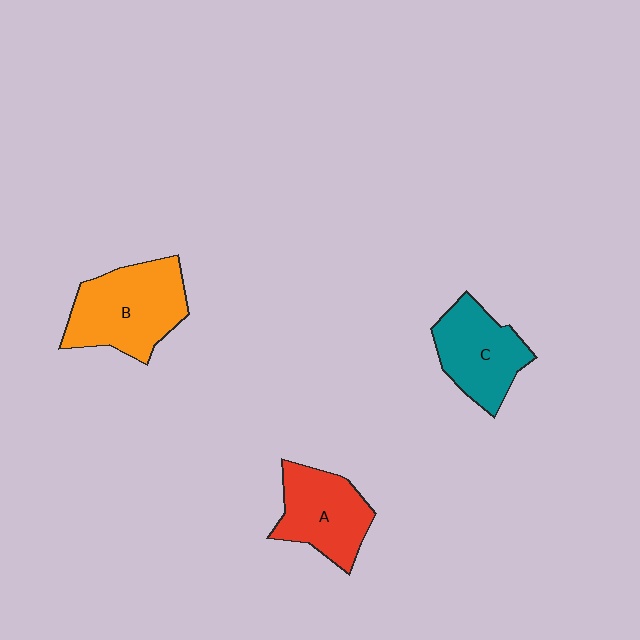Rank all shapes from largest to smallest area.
From largest to smallest: B (orange), C (teal), A (red).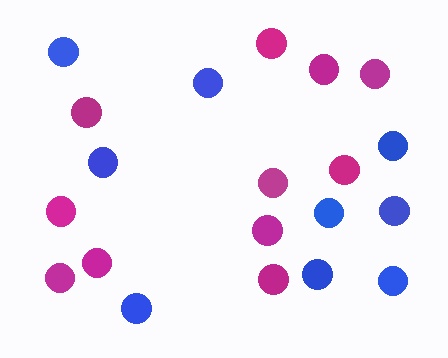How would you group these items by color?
There are 2 groups: one group of blue circles (9) and one group of magenta circles (11).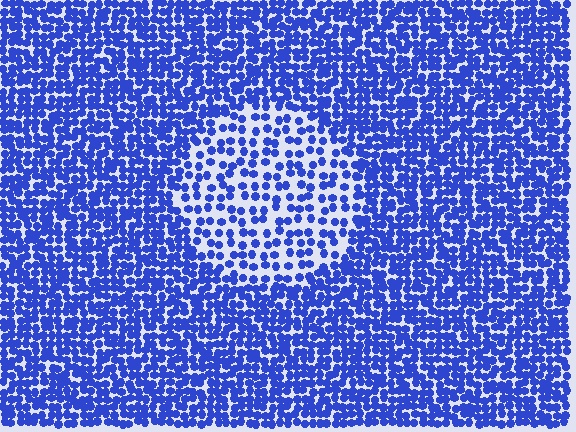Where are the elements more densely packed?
The elements are more densely packed outside the circle boundary.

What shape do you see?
I see a circle.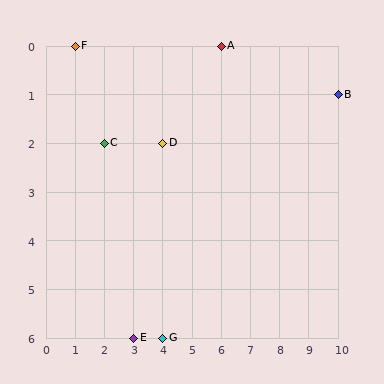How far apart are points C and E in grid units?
Points C and E are 1 column and 4 rows apart (about 4.1 grid units diagonally).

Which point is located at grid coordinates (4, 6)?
Point G is at (4, 6).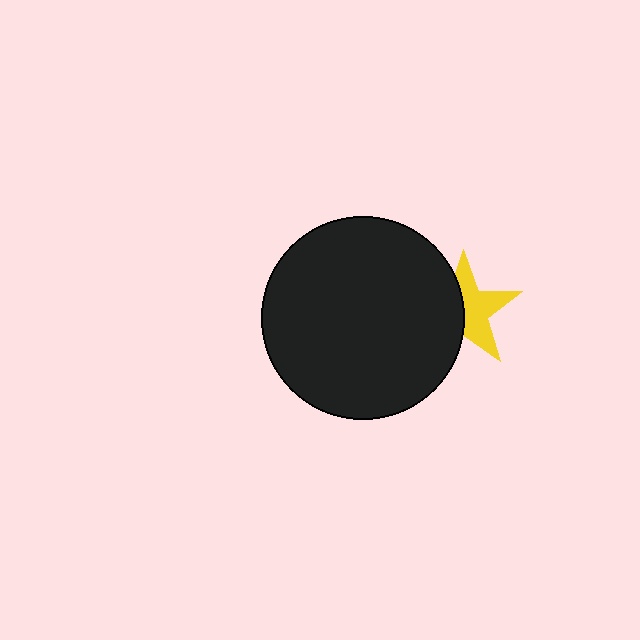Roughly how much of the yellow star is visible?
About half of it is visible (roughly 54%).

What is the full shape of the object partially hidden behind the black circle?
The partially hidden object is a yellow star.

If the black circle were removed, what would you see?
You would see the complete yellow star.